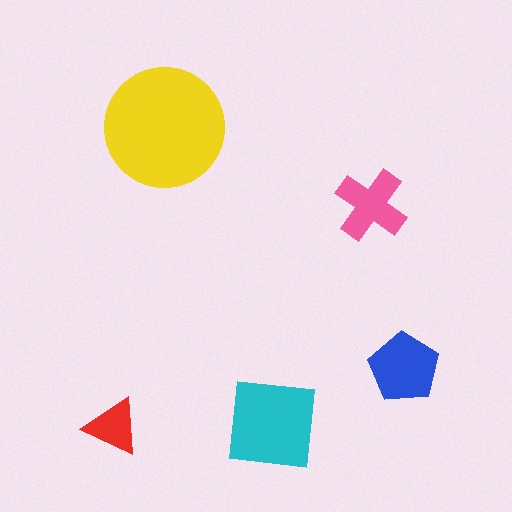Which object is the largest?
The yellow circle.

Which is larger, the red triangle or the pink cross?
The pink cross.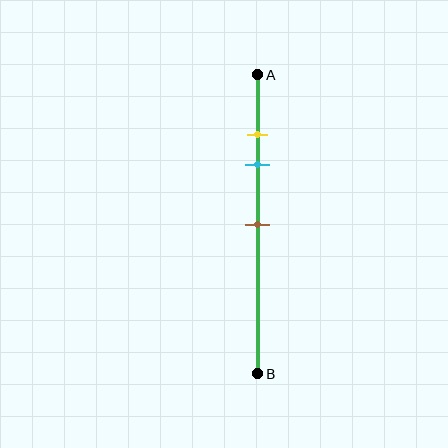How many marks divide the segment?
There are 3 marks dividing the segment.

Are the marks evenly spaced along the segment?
No, the marks are not evenly spaced.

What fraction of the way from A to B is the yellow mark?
The yellow mark is approximately 20% (0.2) of the way from A to B.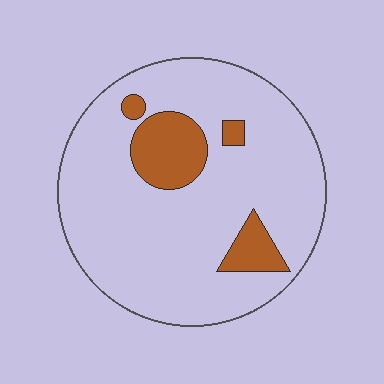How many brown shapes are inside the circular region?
4.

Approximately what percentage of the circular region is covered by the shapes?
Approximately 15%.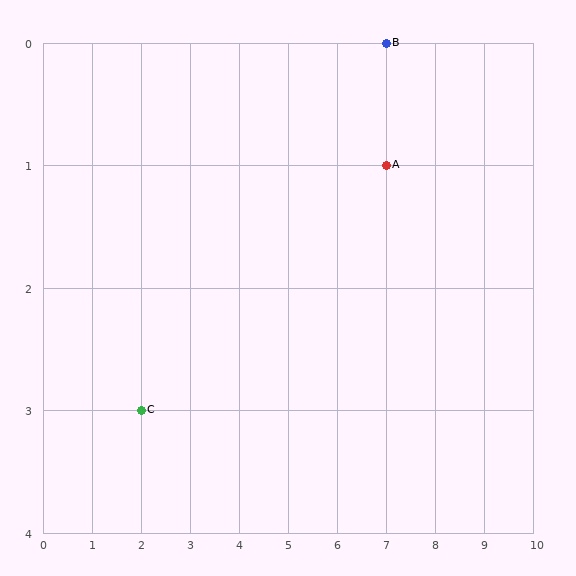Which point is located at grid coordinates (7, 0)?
Point B is at (7, 0).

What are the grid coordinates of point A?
Point A is at grid coordinates (7, 1).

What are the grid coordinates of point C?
Point C is at grid coordinates (2, 3).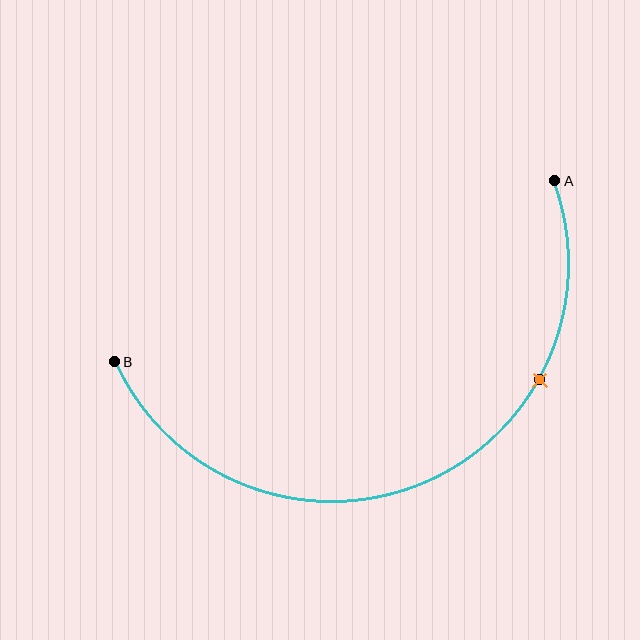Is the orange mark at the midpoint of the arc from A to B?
No. The orange mark lies on the arc but is closer to endpoint A. The arc midpoint would be at the point on the curve equidistant along the arc from both A and B.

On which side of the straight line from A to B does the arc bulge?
The arc bulges below the straight line connecting A and B.